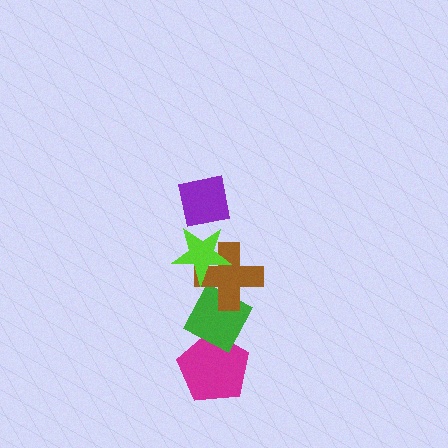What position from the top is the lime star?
The lime star is 2nd from the top.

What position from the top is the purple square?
The purple square is 1st from the top.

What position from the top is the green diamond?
The green diamond is 4th from the top.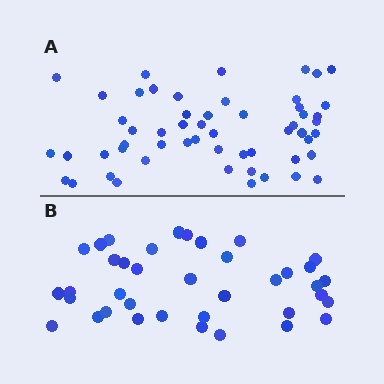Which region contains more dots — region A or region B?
Region A (the top region) has more dots.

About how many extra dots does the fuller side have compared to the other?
Region A has approximately 15 more dots than region B.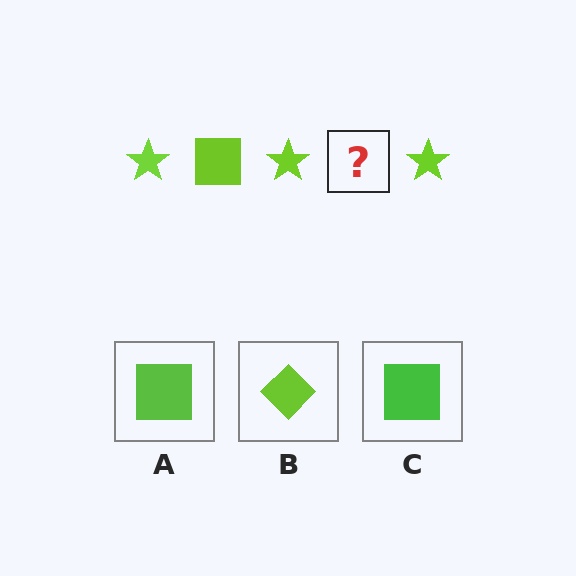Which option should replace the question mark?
Option A.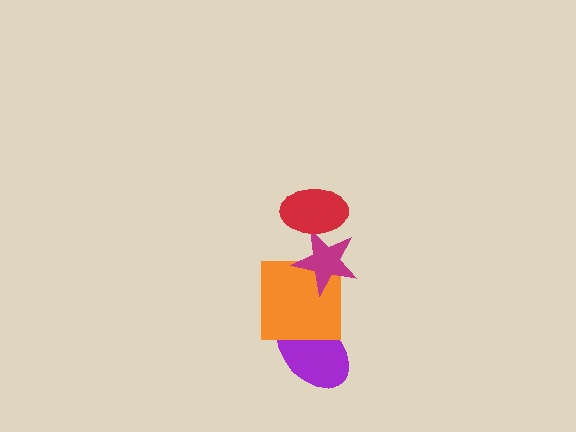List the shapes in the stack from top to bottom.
From top to bottom: the red ellipse, the magenta star, the orange square, the purple ellipse.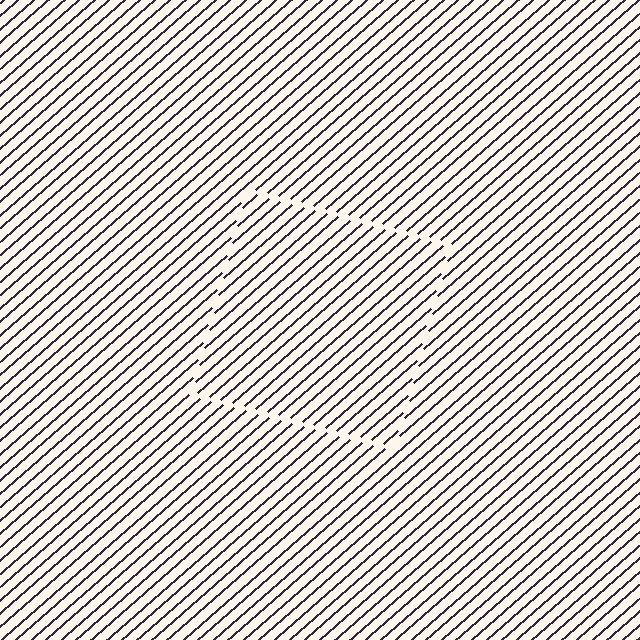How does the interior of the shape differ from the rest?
The interior of the shape contains the same grating, shifted by half a period — the contour is defined by the phase discontinuity where line-ends from the inner and outer gratings abut.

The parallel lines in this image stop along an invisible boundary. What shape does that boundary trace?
An illusory square. The interior of the shape contains the same grating, shifted by half a period — the contour is defined by the phase discontinuity where line-ends from the inner and outer gratings abut.